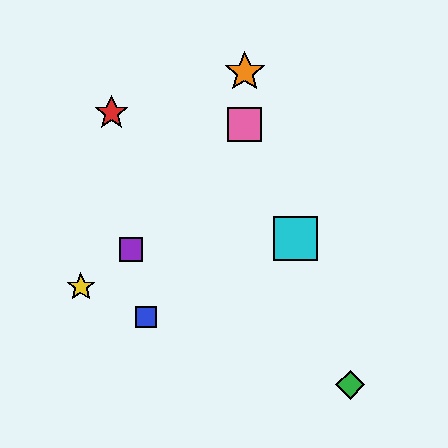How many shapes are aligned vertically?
2 shapes (the orange star, the pink square) are aligned vertically.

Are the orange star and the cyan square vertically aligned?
No, the orange star is at x≈245 and the cyan square is at x≈296.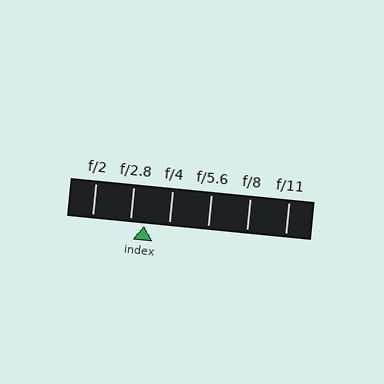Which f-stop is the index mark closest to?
The index mark is closest to f/2.8.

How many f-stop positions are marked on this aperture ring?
There are 6 f-stop positions marked.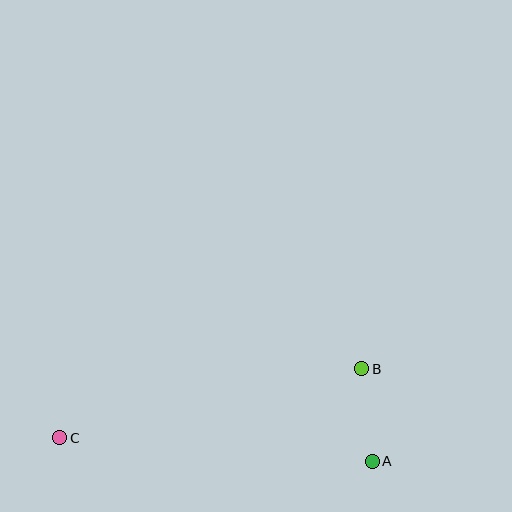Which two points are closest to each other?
Points A and B are closest to each other.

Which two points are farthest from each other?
Points A and C are farthest from each other.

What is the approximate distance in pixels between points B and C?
The distance between B and C is approximately 310 pixels.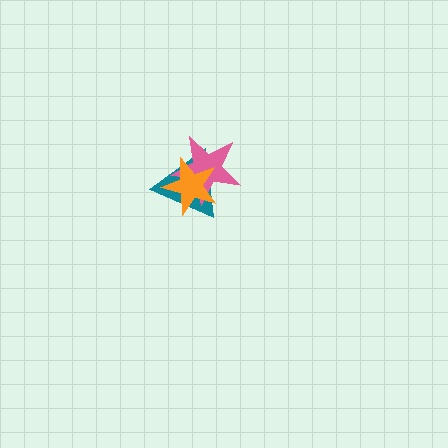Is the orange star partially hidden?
No, no other shape covers it.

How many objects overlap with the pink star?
2 objects overlap with the pink star.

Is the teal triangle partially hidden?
Yes, it is partially covered by another shape.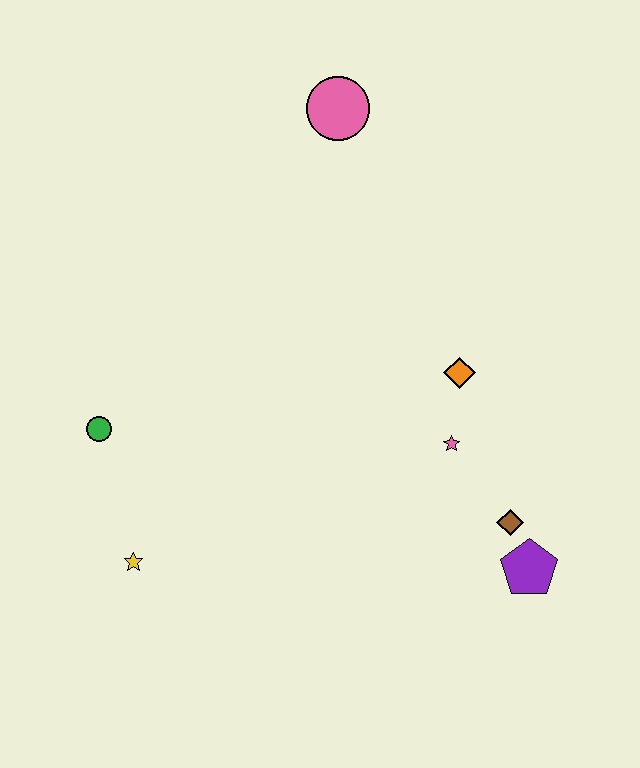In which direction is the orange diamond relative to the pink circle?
The orange diamond is below the pink circle.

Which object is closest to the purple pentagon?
The brown diamond is closest to the purple pentagon.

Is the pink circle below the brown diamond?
No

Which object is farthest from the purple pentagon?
The pink circle is farthest from the purple pentagon.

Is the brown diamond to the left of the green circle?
No